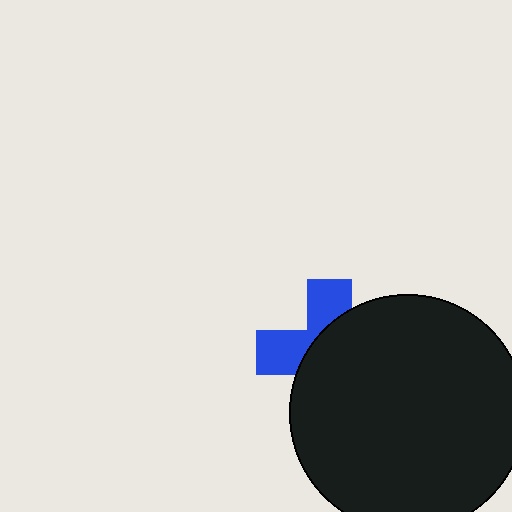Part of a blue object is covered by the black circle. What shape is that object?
It is a cross.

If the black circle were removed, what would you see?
You would see the complete blue cross.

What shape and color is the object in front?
The object in front is a black circle.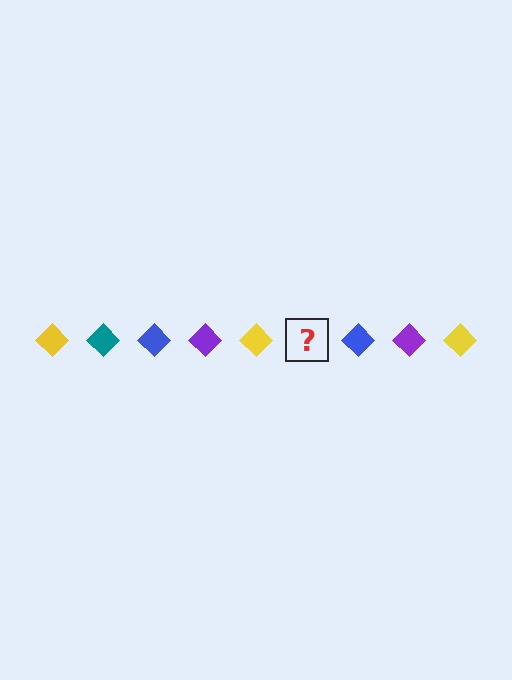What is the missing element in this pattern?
The missing element is a teal diamond.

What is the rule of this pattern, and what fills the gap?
The rule is that the pattern cycles through yellow, teal, blue, purple diamonds. The gap should be filled with a teal diamond.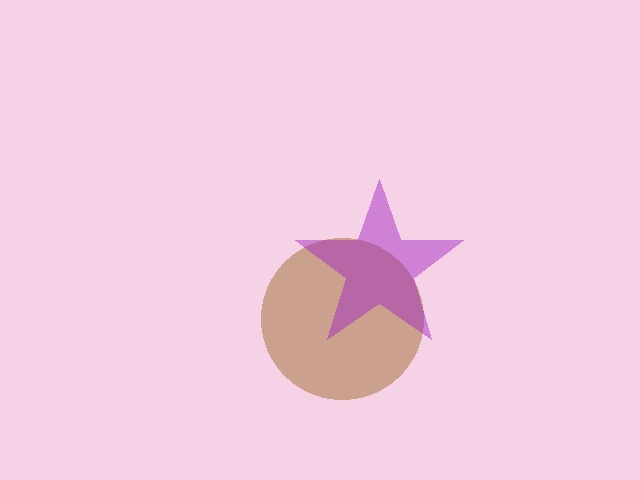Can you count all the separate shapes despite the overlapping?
Yes, there are 2 separate shapes.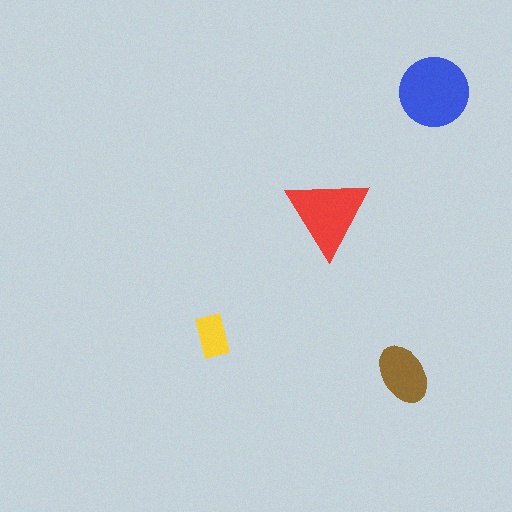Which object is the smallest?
The yellow rectangle.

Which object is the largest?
The blue circle.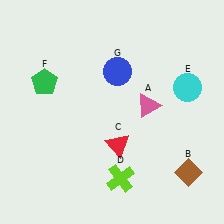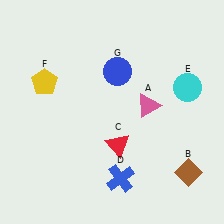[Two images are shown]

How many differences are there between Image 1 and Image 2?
There are 2 differences between the two images.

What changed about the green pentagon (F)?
In Image 1, F is green. In Image 2, it changed to yellow.